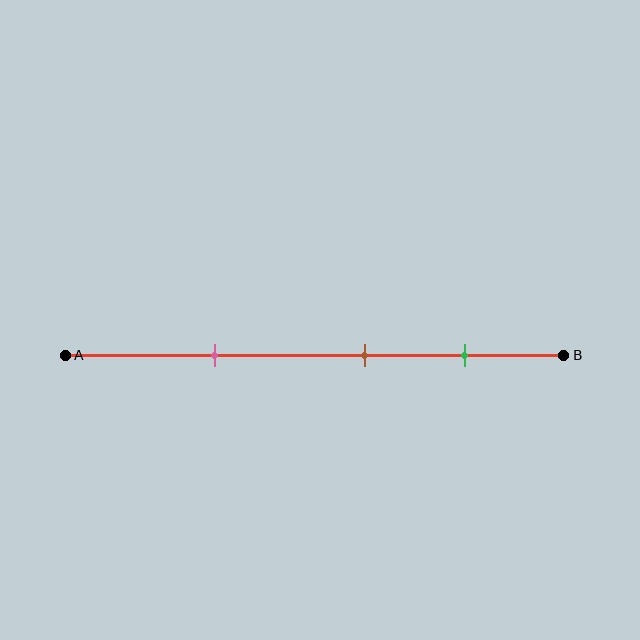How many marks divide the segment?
There are 3 marks dividing the segment.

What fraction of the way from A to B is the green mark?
The green mark is approximately 80% (0.8) of the way from A to B.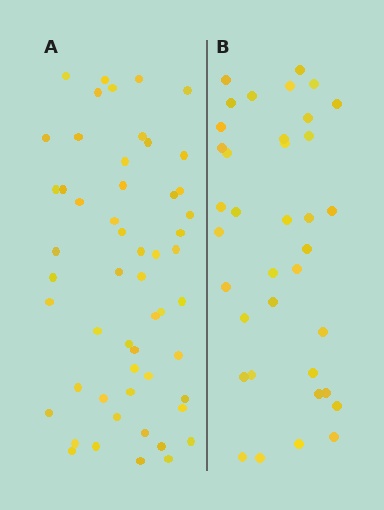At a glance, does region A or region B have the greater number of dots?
Region A (the left region) has more dots.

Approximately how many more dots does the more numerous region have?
Region A has approximately 15 more dots than region B.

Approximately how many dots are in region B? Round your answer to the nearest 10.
About 40 dots. (The exact count is 37, which rounds to 40.)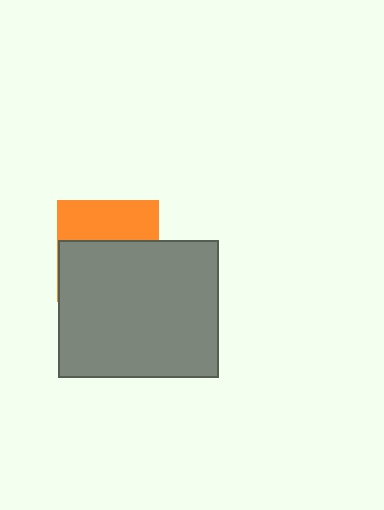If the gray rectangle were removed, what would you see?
You would see the complete orange square.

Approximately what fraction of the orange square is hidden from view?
Roughly 61% of the orange square is hidden behind the gray rectangle.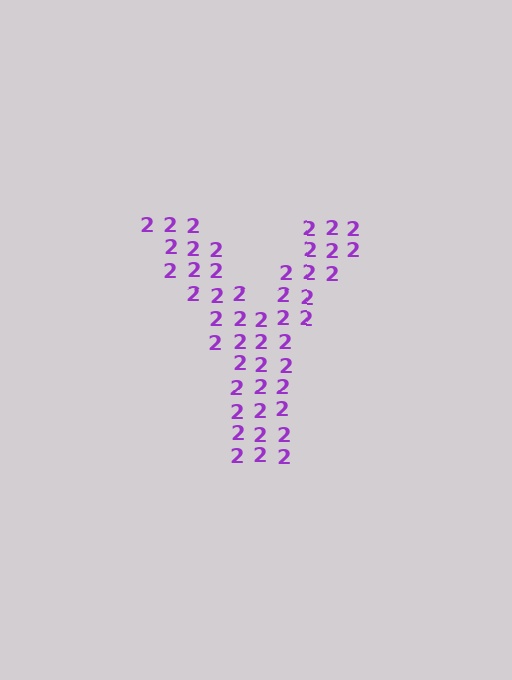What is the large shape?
The large shape is the letter Y.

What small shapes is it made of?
It is made of small digit 2's.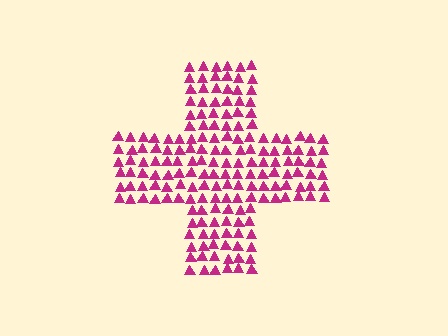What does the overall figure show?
The overall figure shows a cross.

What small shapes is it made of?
It is made of small triangles.